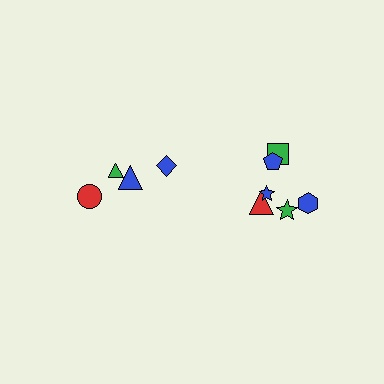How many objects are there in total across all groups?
There are 10 objects.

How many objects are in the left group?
There are 4 objects.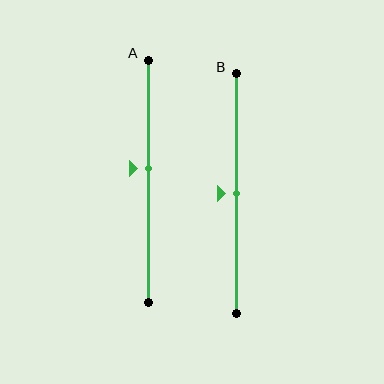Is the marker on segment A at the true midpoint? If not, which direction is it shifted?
No, the marker on segment A is shifted upward by about 5% of the segment length.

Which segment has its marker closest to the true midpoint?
Segment B has its marker closest to the true midpoint.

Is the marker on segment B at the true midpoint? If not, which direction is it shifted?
Yes, the marker on segment B is at the true midpoint.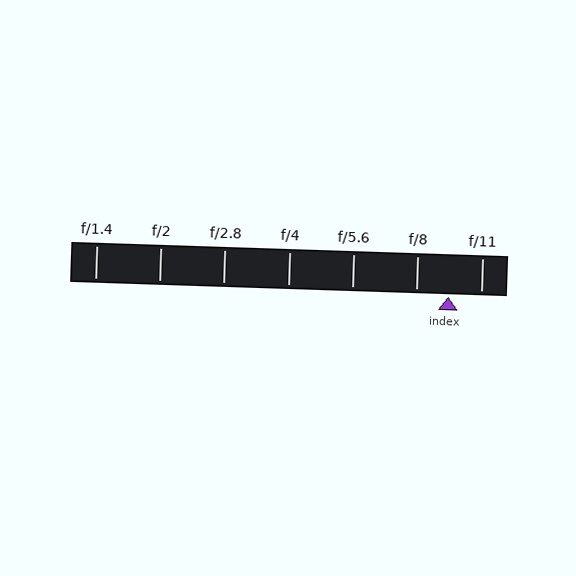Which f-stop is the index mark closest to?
The index mark is closest to f/8.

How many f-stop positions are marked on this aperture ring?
There are 7 f-stop positions marked.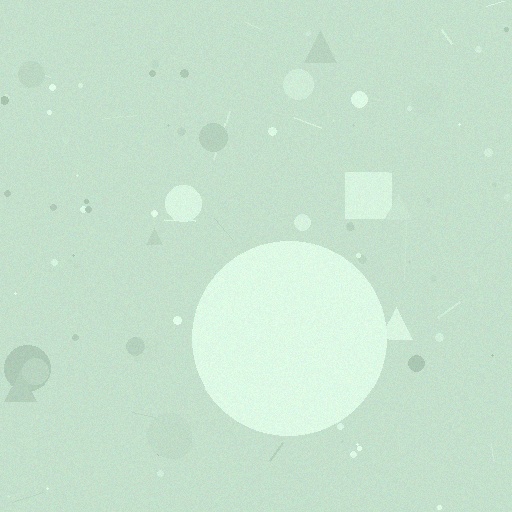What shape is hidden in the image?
A circle is hidden in the image.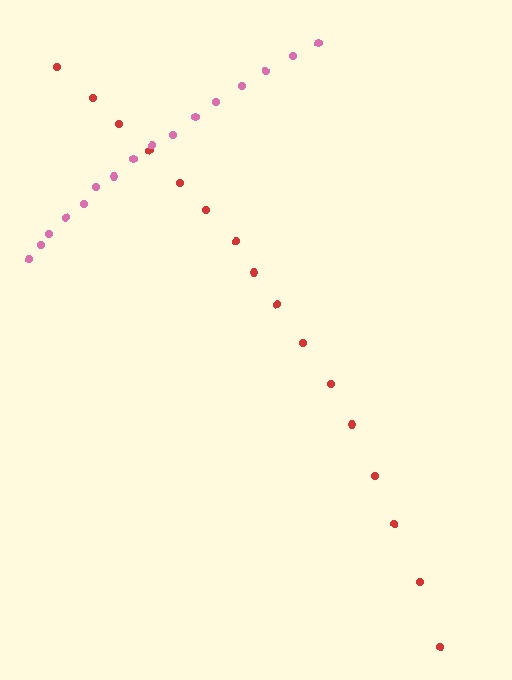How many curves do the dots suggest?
There are 2 distinct paths.